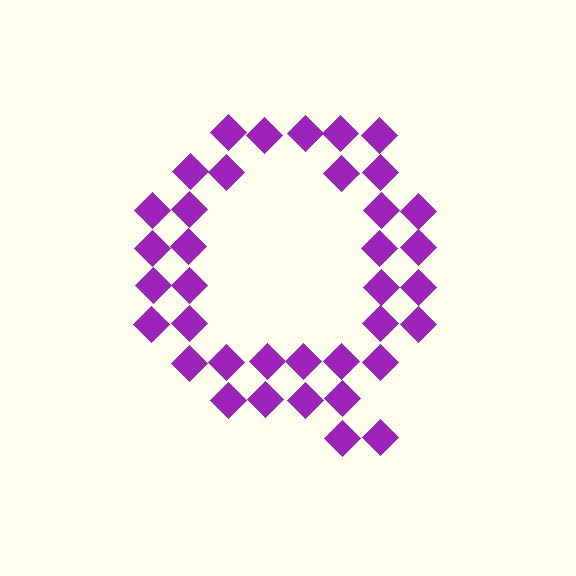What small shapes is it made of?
It is made of small diamonds.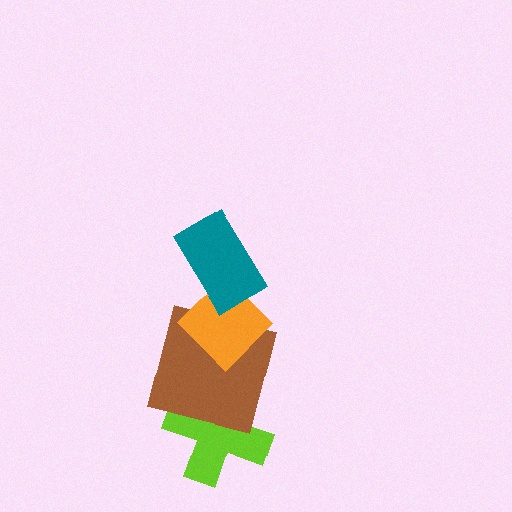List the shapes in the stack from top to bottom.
From top to bottom: the teal rectangle, the orange diamond, the brown square, the lime cross.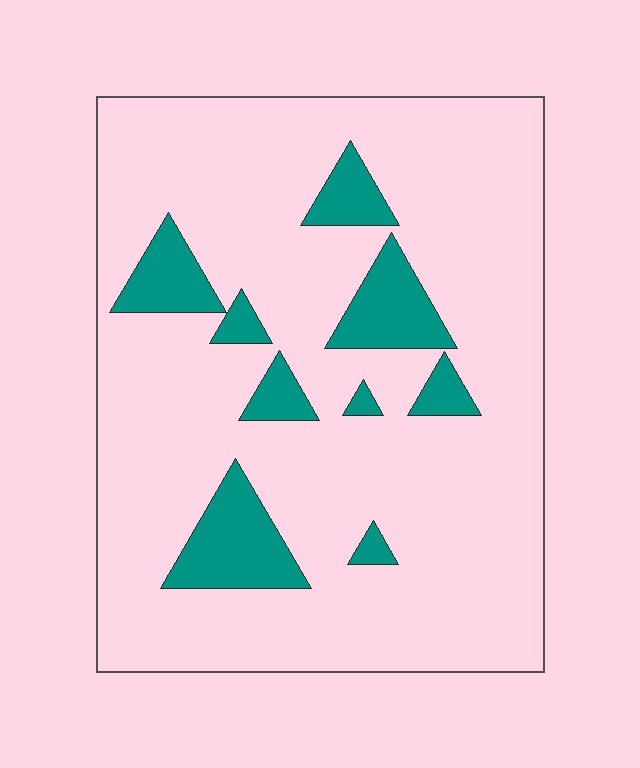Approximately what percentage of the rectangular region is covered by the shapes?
Approximately 15%.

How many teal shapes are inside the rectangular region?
9.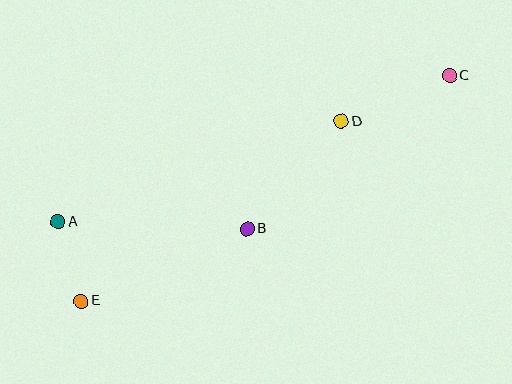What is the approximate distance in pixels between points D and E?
The distance between D and E is approximately 316 pixels.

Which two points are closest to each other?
Points A and E are closest to each other.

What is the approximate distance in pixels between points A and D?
The distance between A and D is approximately 301 pixels.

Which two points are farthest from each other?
Points C and E are farthest from each other.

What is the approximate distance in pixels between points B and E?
The distance between B and E is approximately 181 pixels.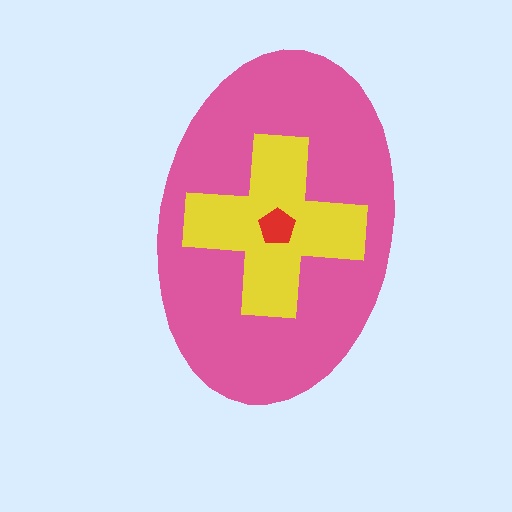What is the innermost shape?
The red pentagon.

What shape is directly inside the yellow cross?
The red pentagon.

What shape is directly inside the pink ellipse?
The yellow cross.